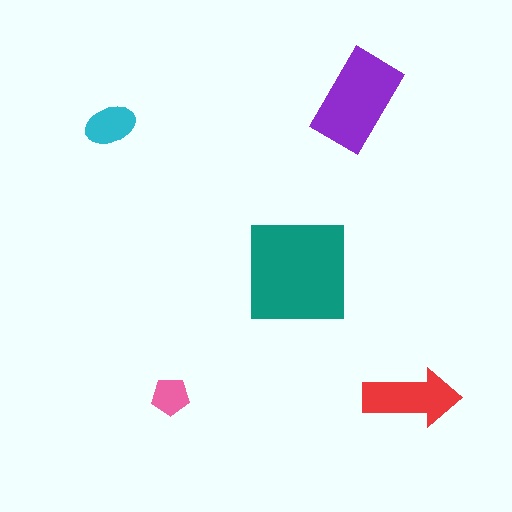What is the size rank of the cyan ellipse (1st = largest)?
4th.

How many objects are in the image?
There are 5 objects in the image.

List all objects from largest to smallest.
The teal square, the purple rectangle, the red arrow, the cyan ellipse, the pink pentagon.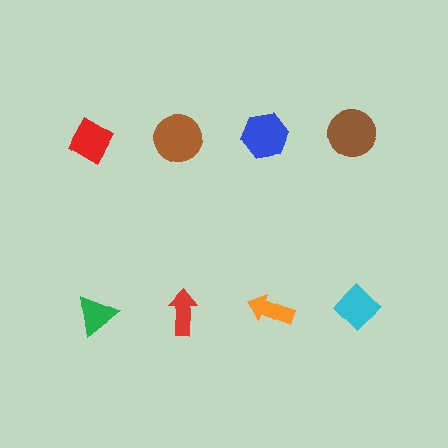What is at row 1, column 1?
A red diamond.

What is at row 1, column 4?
A brown circle.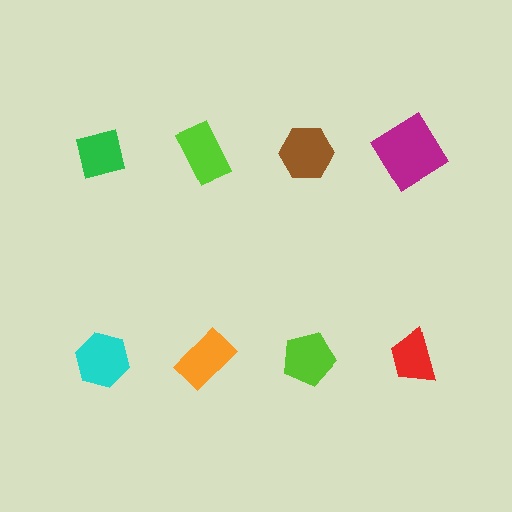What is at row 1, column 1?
A green square.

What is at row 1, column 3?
A brown hexagon.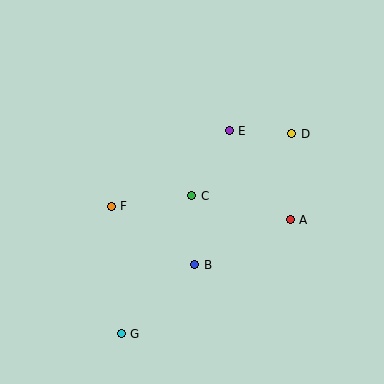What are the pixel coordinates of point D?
Point D is at (292, 134).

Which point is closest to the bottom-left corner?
Point G is closest to the bottom-left corner.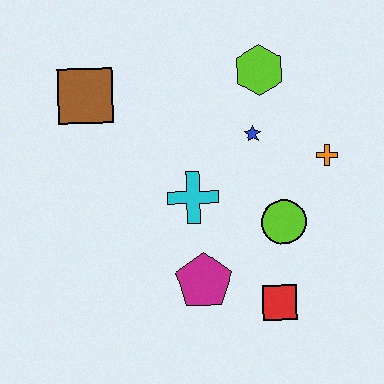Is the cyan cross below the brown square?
Yes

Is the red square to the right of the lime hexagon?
Yes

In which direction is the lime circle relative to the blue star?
The lime circle is below the blue star.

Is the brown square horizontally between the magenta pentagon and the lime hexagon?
No